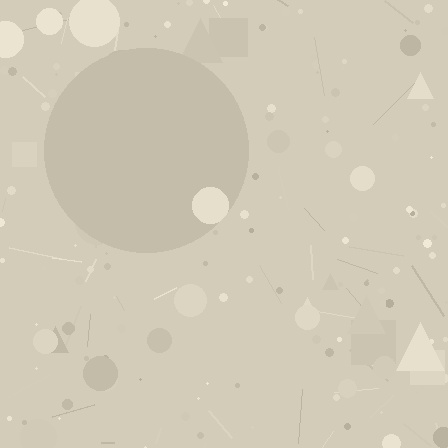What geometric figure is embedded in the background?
A circle is embedded in the background.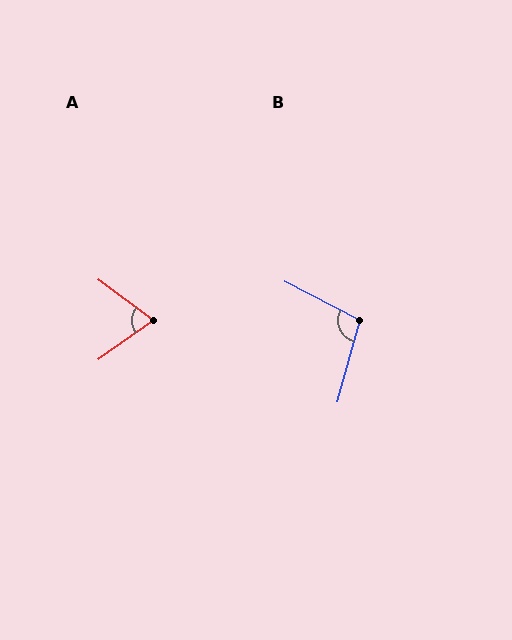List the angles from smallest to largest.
A (72°), B (102°).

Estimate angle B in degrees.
Approximately 102 degrees.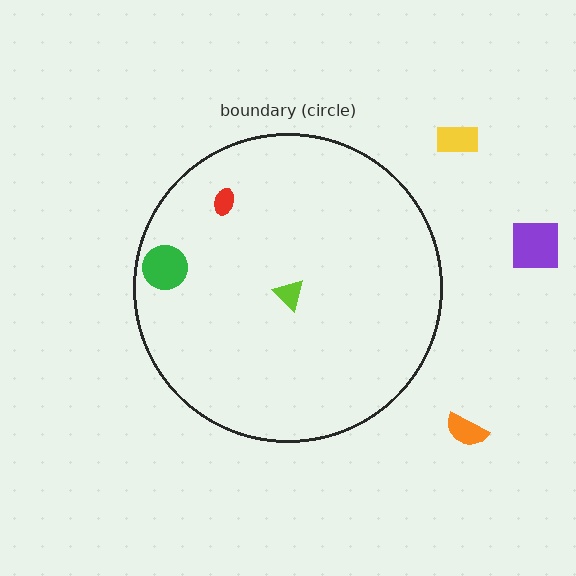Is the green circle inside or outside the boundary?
Inside.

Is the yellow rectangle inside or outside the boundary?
Outside.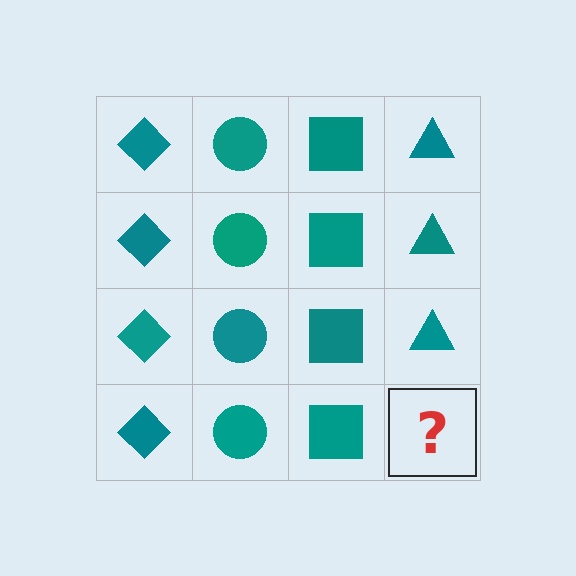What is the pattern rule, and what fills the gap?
The rule is that each column has a consistent shape. The gap should be filled with a teal triangle.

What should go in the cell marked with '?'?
The missing cell should contain a teal triangle.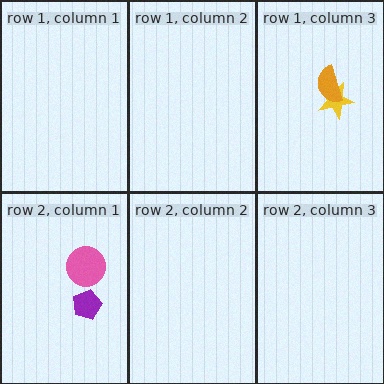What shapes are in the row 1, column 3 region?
The yellow star, the orange semicircle.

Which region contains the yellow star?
The row 1, column 3 region.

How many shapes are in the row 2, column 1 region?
2.